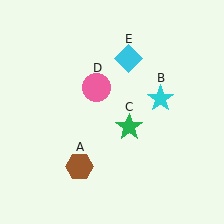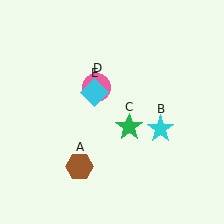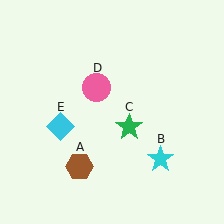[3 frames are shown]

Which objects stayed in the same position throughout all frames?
Brown hexagon (object A) and green star (object C) and pink circle (object D) remained stationary.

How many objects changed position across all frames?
2 objects changed position: cyan star (object B), cyan diamond (object E).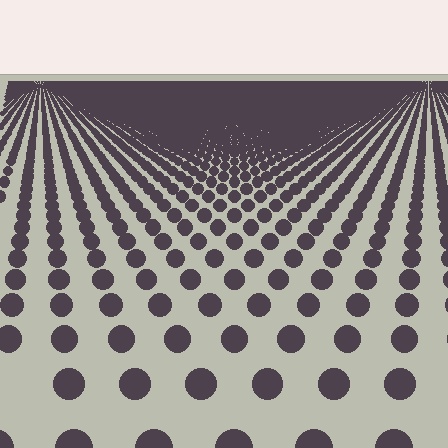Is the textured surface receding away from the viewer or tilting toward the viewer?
The surface is receding away from the viewer. Texture elements get smaller and denser toward the top.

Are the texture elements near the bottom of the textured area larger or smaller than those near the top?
Larger. Near the bottom, elements are closer to the viewer and appear at a bigger on-screen size.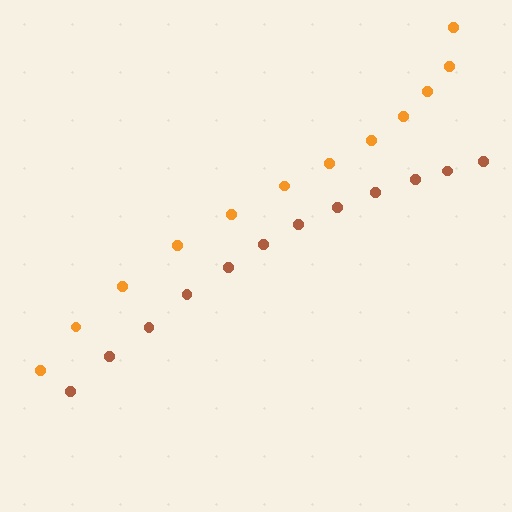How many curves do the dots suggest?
There are 2 distinct paths.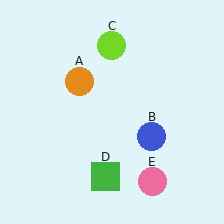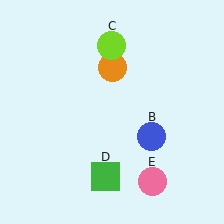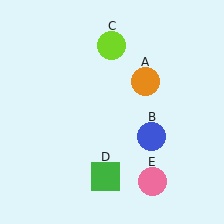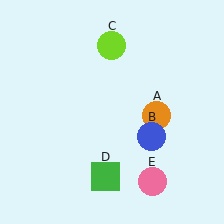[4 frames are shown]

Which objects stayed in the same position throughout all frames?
Blue circle (object B) and lime circle (object C) and green square (object D) and pink circle (object E) remained stationary.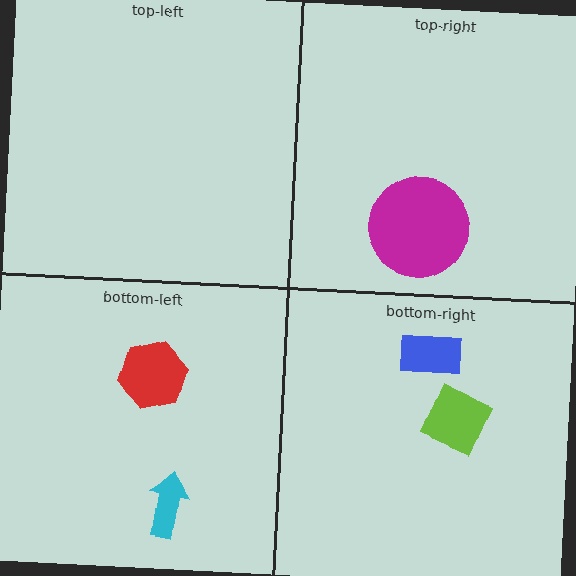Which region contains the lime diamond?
The bottom-right region.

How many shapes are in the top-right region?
1.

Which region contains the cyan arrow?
The bottom-left region.